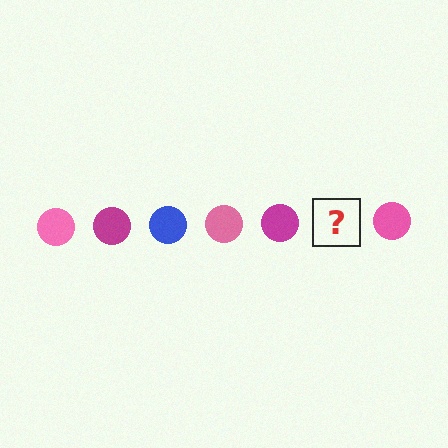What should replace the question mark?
The question mark should be replaced with a blue circle.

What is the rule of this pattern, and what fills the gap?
The rule is that the pattern cycles through pink, magenta, blue circles. The gap should be filled with a blue circle.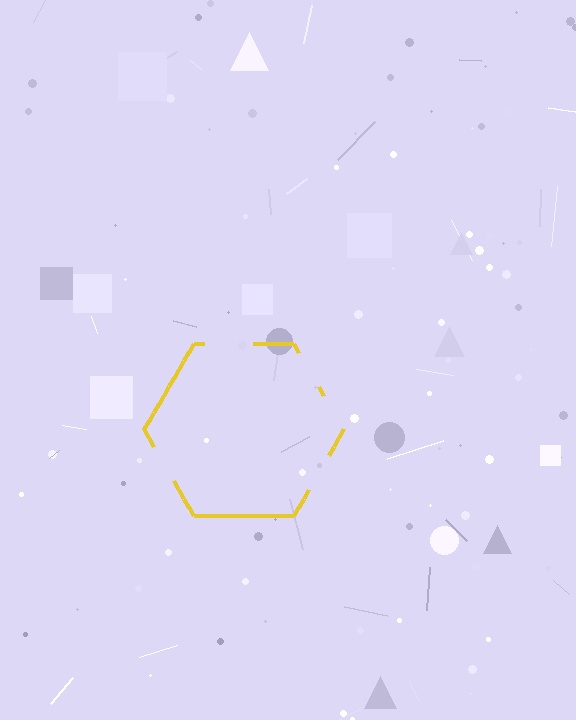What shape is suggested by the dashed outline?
The dashed outline suggests a hexagon.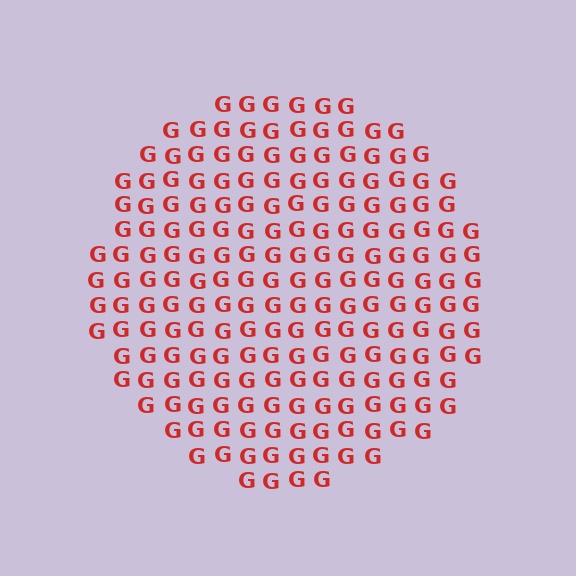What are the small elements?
The small elements are letter G's.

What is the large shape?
The large shape is a circle.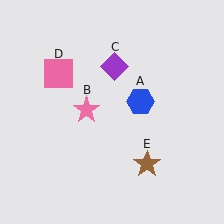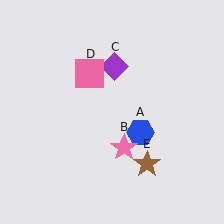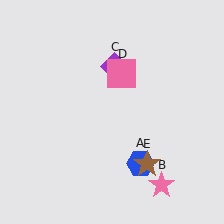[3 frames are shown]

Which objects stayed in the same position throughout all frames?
Purple diamond (object C) and brown star (object E) remained stationary.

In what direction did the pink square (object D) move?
The pink square (object D) moved right.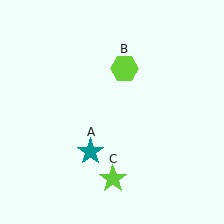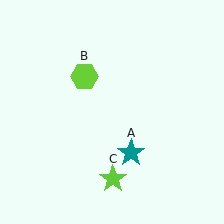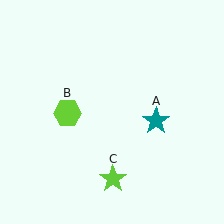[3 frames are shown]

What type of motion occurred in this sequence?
The teal star (object A), lime hexagon (object B) rotated counterclockwise around the center of the scene.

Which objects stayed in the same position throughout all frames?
Lime star (object C) remained stationary.